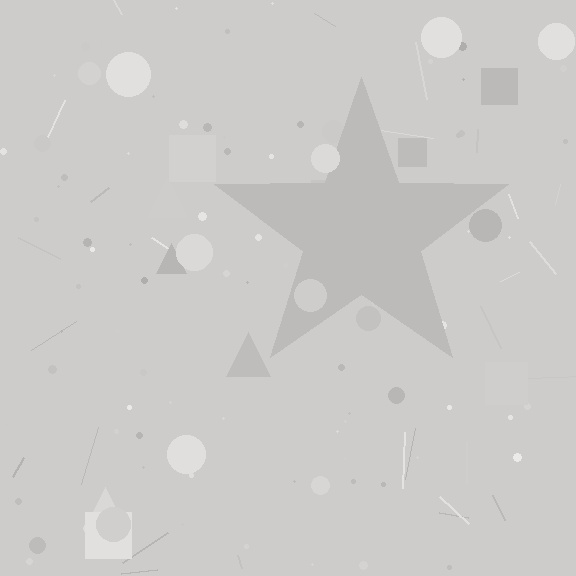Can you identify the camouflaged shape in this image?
The camouflaged shape is a star.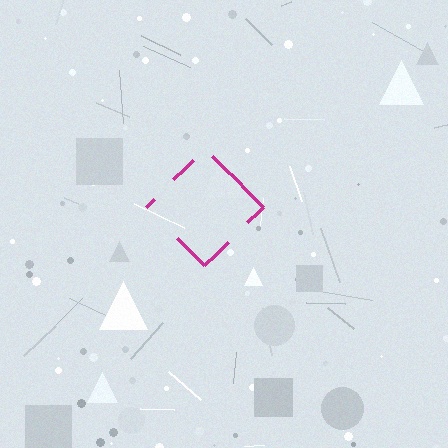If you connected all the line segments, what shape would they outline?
They would outline a diamond.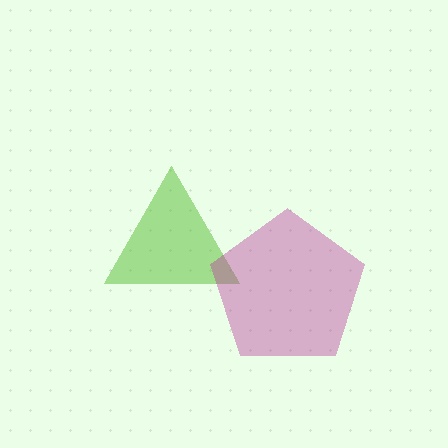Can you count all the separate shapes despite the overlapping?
Yes, there are 2 separate shapes.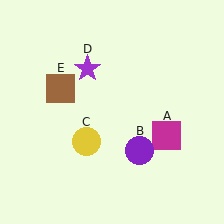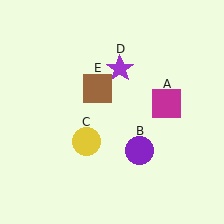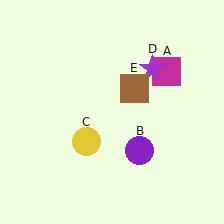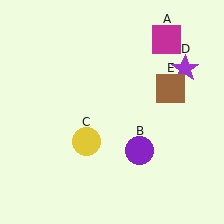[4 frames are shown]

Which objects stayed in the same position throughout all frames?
Purple circle (object B) and yellow circle (object C) remained stationary.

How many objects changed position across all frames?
3 objects changed position: magenta square (object A), purple star (object D), brown square (object E).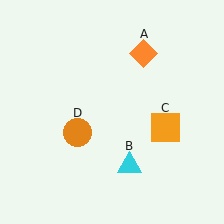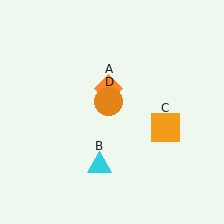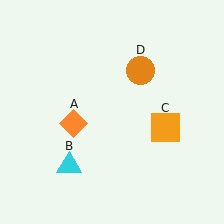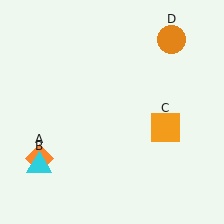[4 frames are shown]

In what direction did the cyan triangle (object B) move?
The cyan triangle (object B) moved left.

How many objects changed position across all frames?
3 objects changed position: orange diamond (object A), cyan triangle (object B), orange circle (object D).